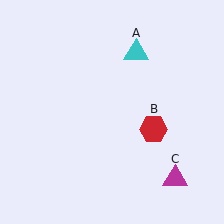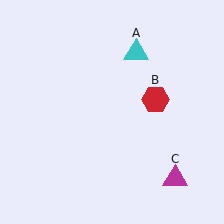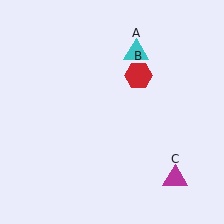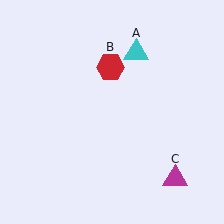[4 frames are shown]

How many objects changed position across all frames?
1 object changed position: red hexagon (object B).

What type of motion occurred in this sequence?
The red hexagon (object B) rotated counterclockwise around the center of the scene.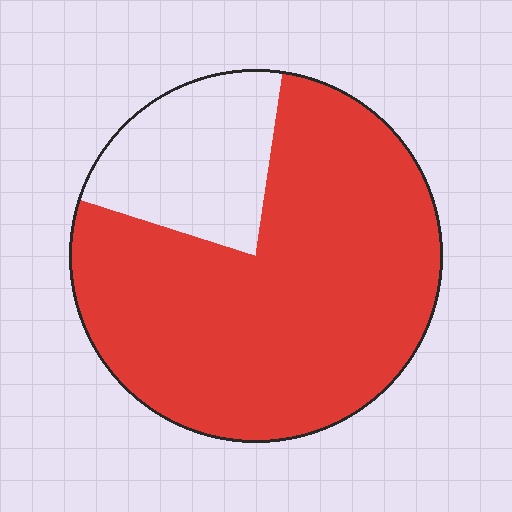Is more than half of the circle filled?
Yes.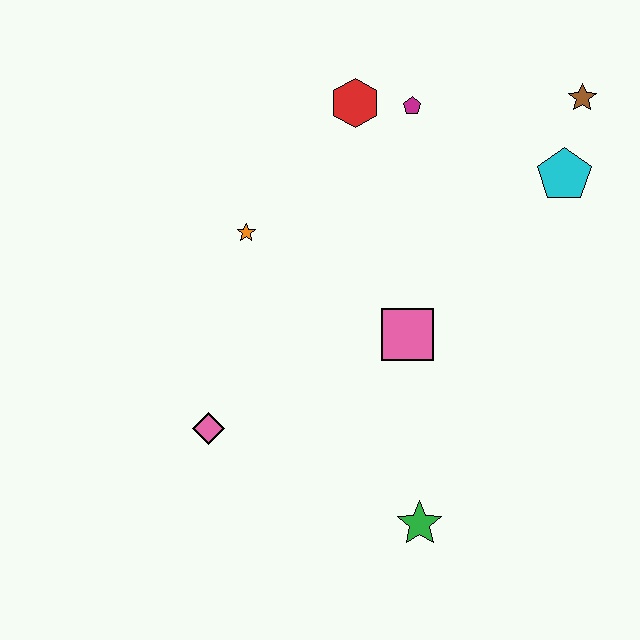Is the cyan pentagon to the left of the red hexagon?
No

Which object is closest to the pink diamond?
The orange star is closest to the pink diamond.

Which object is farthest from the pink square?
The brown star is farthest from the pink square.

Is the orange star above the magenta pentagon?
No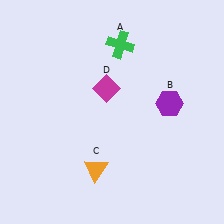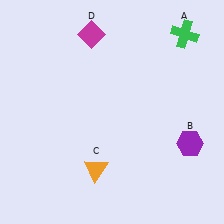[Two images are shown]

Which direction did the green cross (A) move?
The green cross (A) moved right.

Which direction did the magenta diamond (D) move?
The magenta diamond (D) moved up.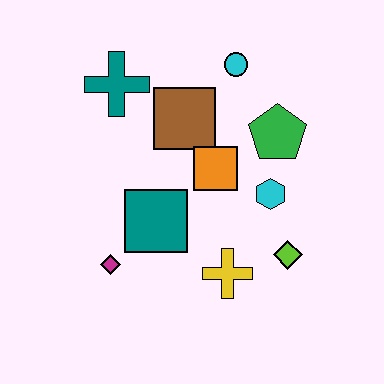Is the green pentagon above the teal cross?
No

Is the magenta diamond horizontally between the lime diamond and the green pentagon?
No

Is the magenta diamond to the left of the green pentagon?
Yes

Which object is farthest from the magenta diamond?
The cyan circle is farthest from the magenta diamond.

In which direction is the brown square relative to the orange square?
The brown square is above the orange square.